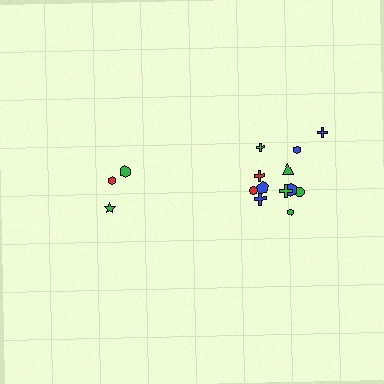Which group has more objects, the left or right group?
The right group.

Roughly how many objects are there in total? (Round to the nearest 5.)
Roughly 15 objects in total.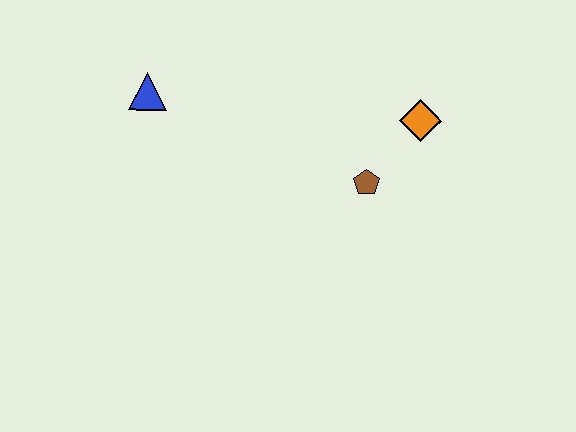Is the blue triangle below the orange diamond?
No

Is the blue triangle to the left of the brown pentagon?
Yes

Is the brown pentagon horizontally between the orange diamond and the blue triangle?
Yes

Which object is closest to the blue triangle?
The brown pentagon is closest to the blue triangle.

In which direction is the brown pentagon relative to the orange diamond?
The brown pentagon is below the orange diamond.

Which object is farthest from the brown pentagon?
The blue triangle is farthest from the brown pentagon.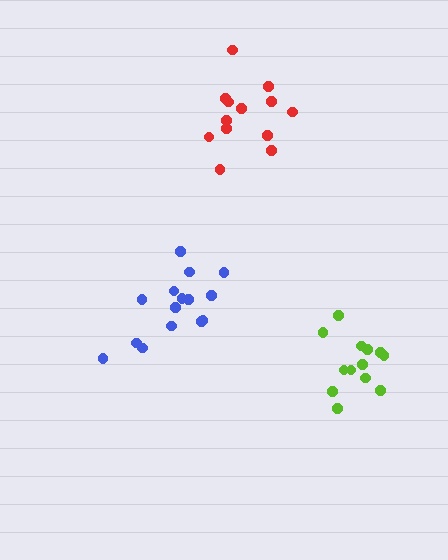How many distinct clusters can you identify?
There are 3 distinct clusters.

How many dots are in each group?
Group 1: 13 dots, Group 2: 15 dots, Group 3: 13 dots (41 total).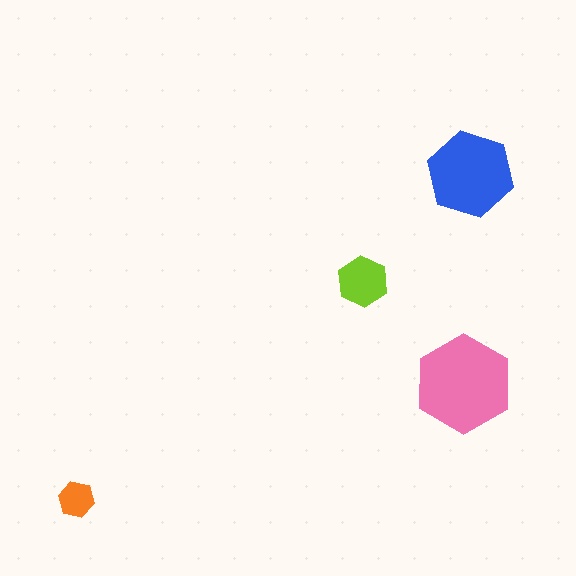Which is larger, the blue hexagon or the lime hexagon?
The blue one.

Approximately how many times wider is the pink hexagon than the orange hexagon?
About 2.5 times wider.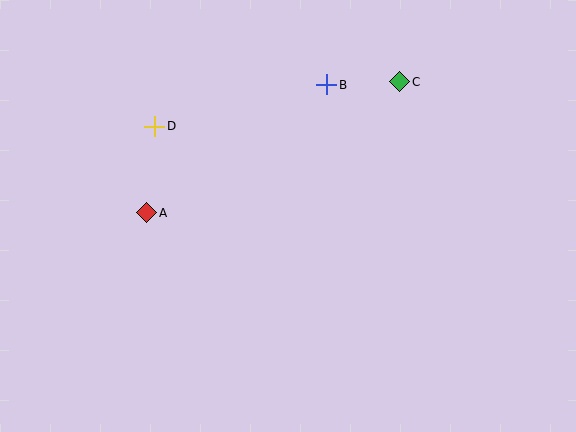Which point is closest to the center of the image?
Point B at (327, 85) is closest to the center.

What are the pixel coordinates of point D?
Point D is at (155, 126).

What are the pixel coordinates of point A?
Point A is at (147, 213).